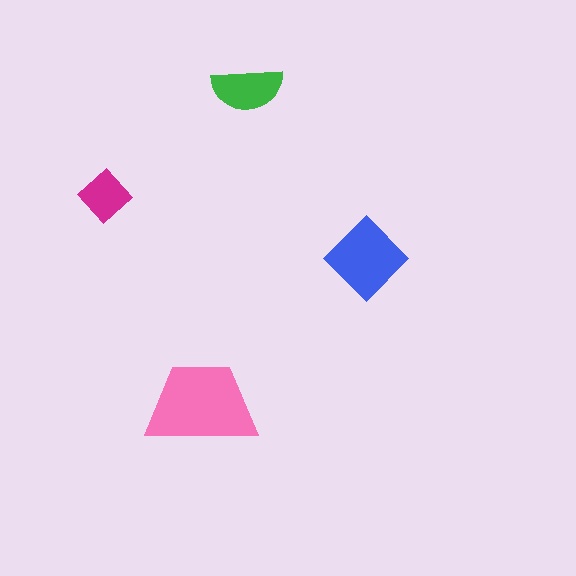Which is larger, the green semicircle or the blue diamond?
The blue diamond.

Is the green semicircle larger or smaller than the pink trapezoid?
Smaller.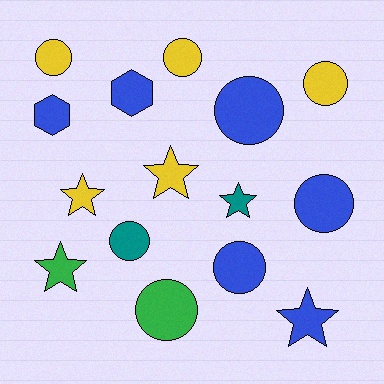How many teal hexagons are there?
There are no teal hexagons.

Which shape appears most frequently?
Circle, with 8 objects.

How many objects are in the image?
There are 15 objects.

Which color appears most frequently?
Blue, with 6 objects.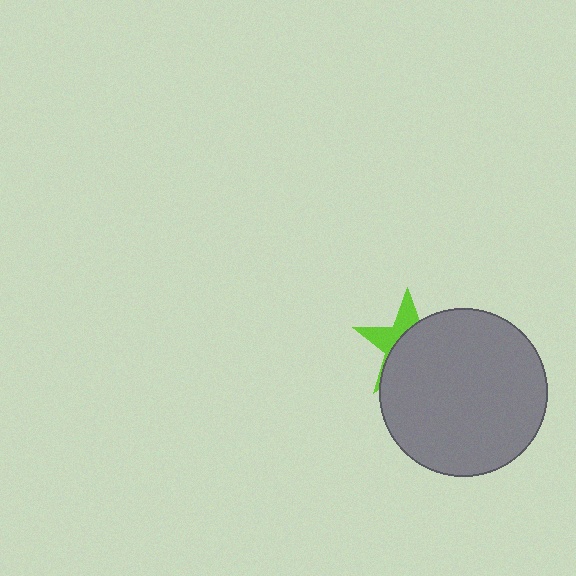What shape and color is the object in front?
The object in front is a gray circle.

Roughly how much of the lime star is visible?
A small part of it is visible (roughly 35%).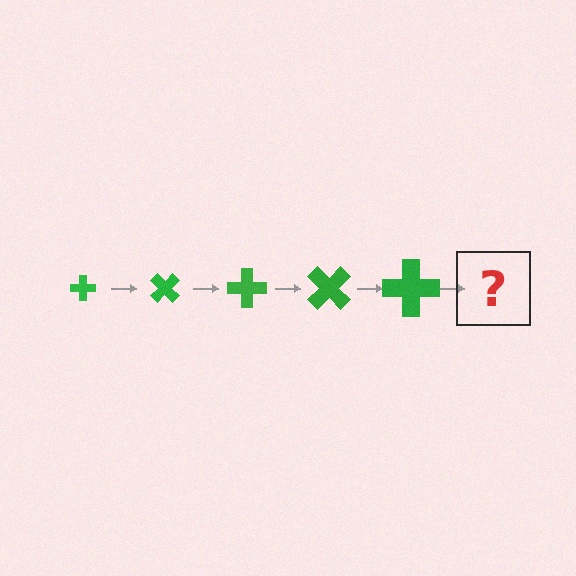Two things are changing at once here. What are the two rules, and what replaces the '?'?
The two rules are that the cross grows larger each step and it rotates 45 degrees each step. The '?' should be a cross, larger than the previous one and rotated 225 degrees from the start.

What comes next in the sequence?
The next element should be a cross, larger than the previous one and rotated 225 degrees from the start.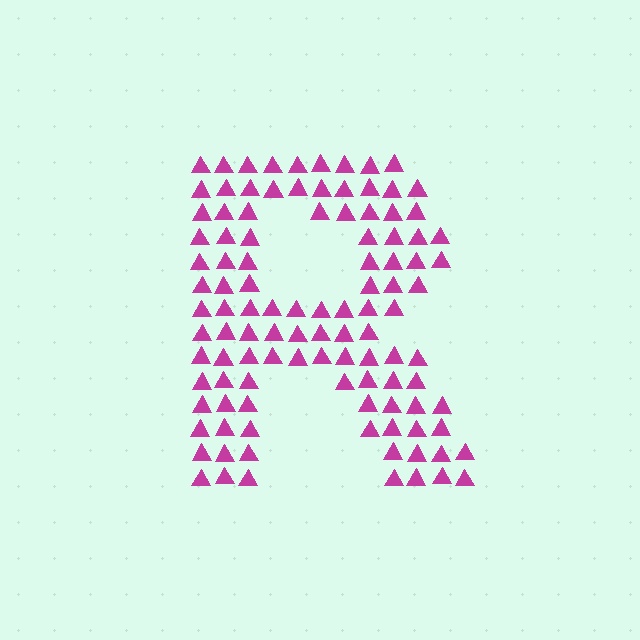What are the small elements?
The small elements are triangles.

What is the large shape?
The large shape is the letter R.